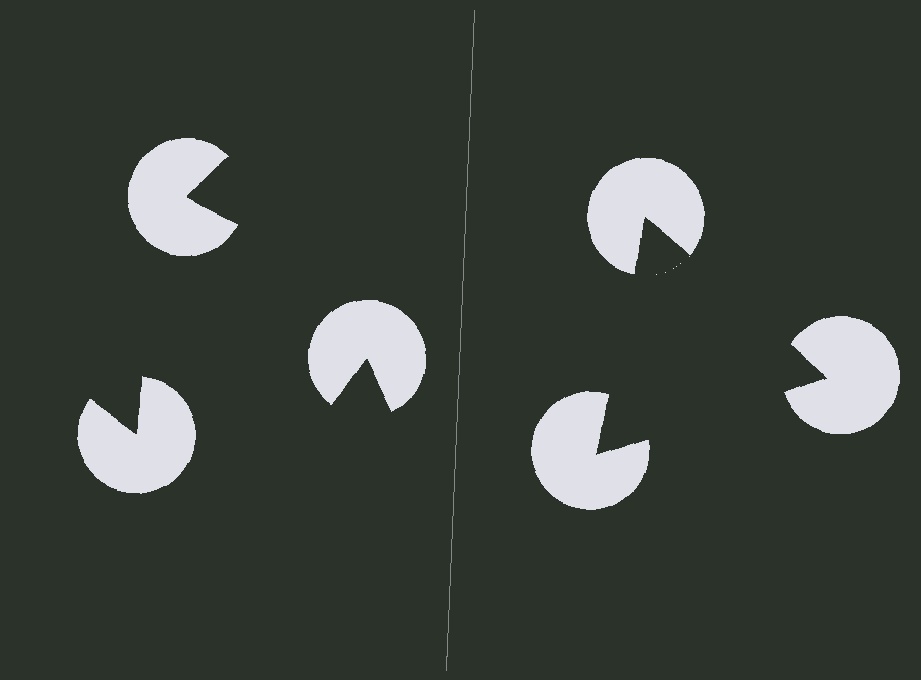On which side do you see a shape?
An illusory triangle appears on the right side. On the left side the wedge cuts are rotated, so no coherent shape forms.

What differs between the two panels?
The pac-man discs are positioned identically on both sides; only the wedge orientations differ. On the right they align to a triangle; on the left they are misaligned.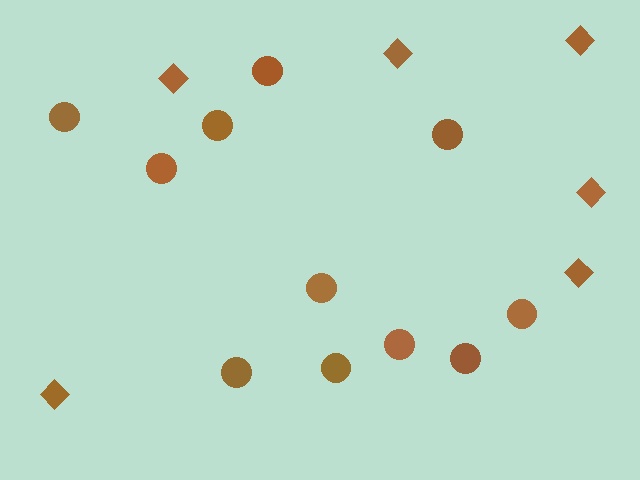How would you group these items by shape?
There are 2 groups: one group of diamonds (6) and one group of circles (11).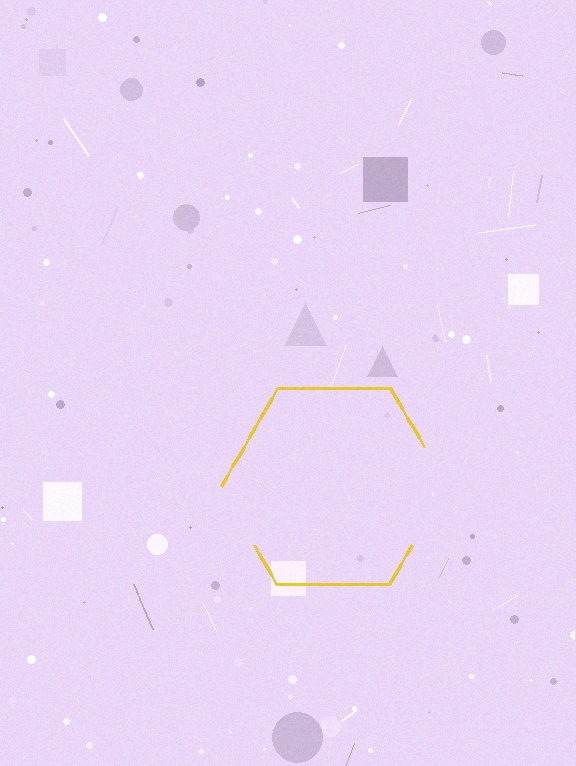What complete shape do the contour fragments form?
The contour fragments form a hexagon.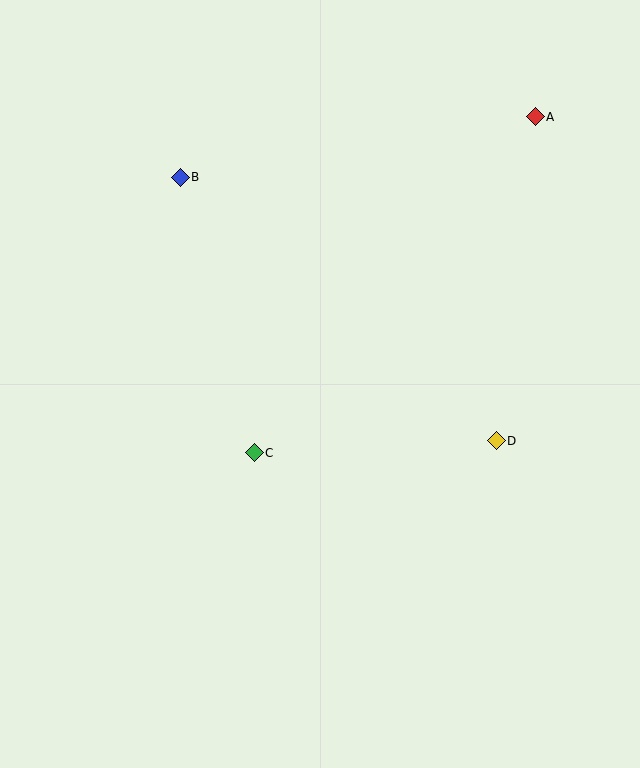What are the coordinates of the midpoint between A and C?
The midpoint between A and C is at (395, 285).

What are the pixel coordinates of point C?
Point C is at (254, 453).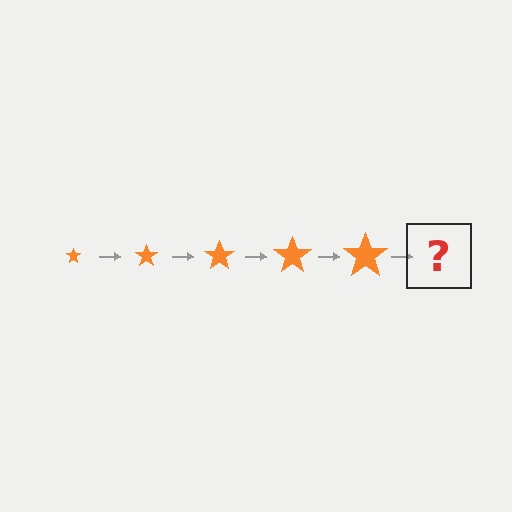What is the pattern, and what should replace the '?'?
The pattern is that the star gets progressively larger each step. The '?' should be an orange star, larger than the previous one.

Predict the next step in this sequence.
The next step is an orange star, larger than the previous one.